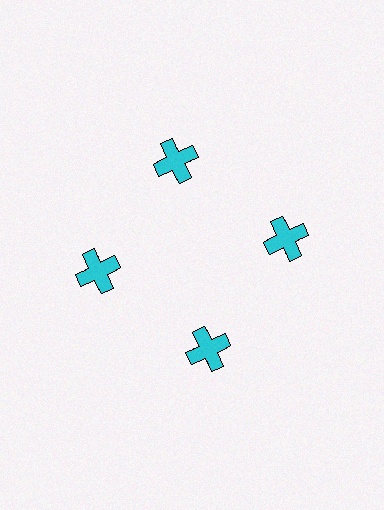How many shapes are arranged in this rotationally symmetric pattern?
There are 4 shapes, arranged in 4 groups of 1.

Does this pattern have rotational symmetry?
Yes, this pattern has 4-fold rotational symmetry. It looks the same after rotating 90 degrees around the center.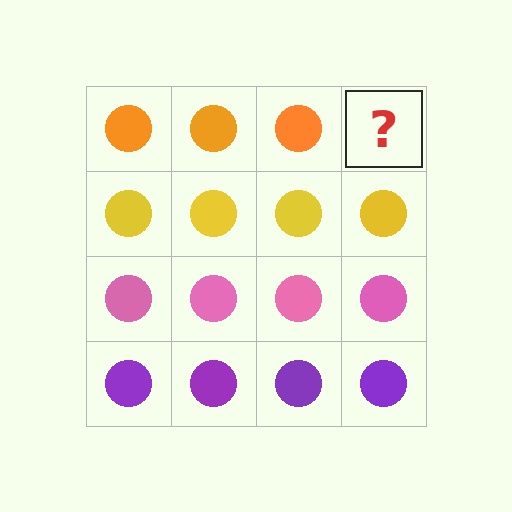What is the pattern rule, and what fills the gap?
The rule is that each row has a consistent color. The gap should be filled with an orange circle.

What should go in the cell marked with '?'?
The missing cell should contain an orange circle.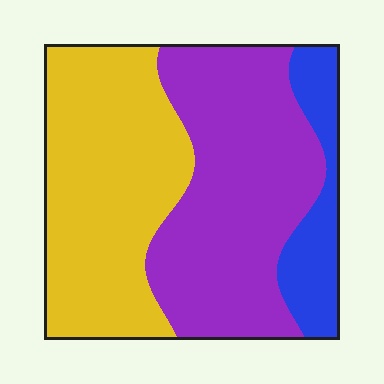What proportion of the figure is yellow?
Yellow takes up between a third and a half of the figure.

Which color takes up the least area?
Blue, at roughly 15%.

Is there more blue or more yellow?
Yellow.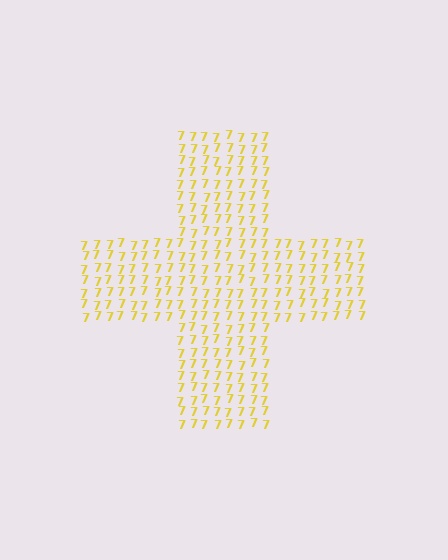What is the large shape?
The large shape is a cross.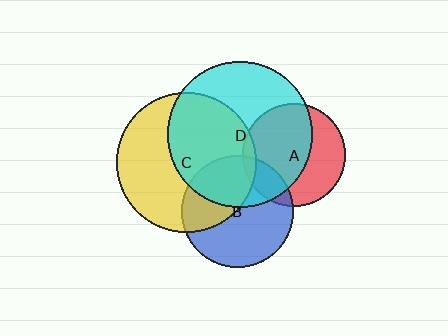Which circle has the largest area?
Circle D (cyan).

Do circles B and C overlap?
Yes.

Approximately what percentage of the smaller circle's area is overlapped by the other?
Approximately 40%.